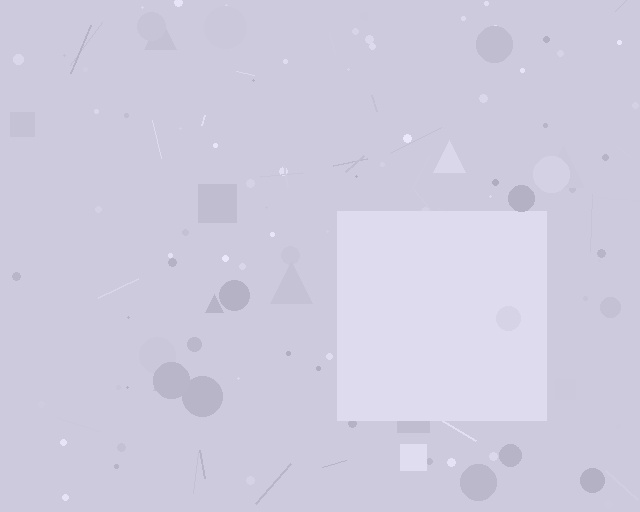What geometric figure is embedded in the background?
A square is embedded in the background.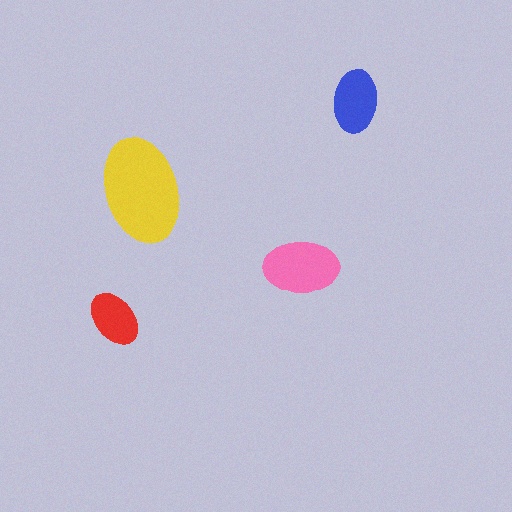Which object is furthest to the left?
The red ellipse is leftmost.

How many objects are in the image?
There are 4 objects in the image.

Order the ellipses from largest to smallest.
the yellow one, the pink one, the blue one, the red one.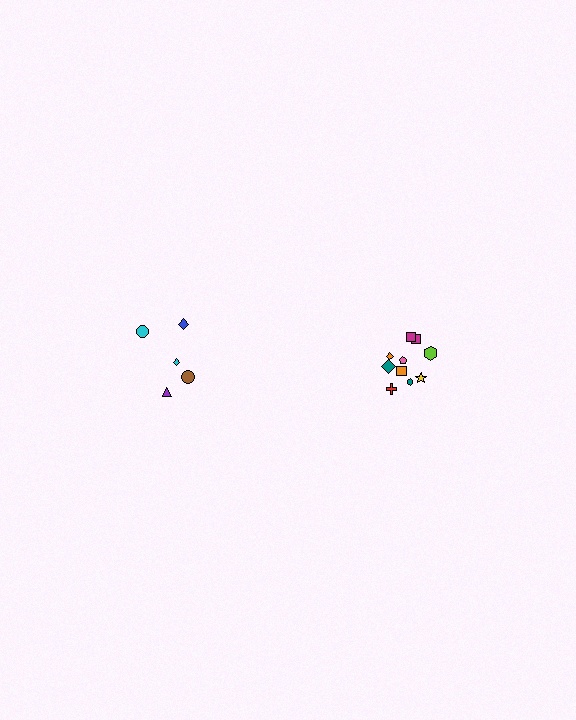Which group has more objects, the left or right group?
The right group.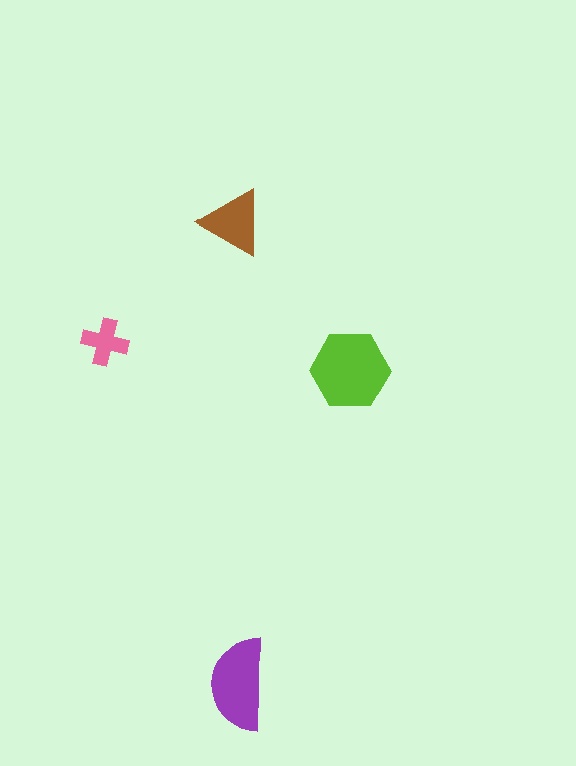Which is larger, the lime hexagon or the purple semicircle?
The lime hexagon.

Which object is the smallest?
The pink cross.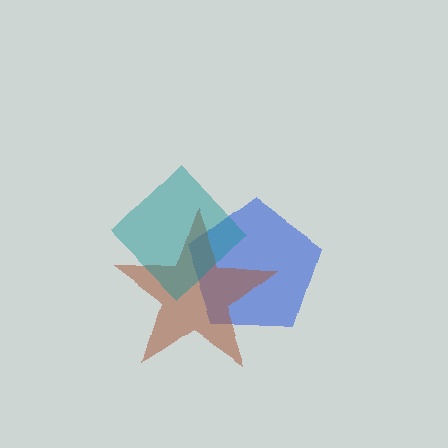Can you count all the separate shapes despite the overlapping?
Yes, there are 3 separate shapes.